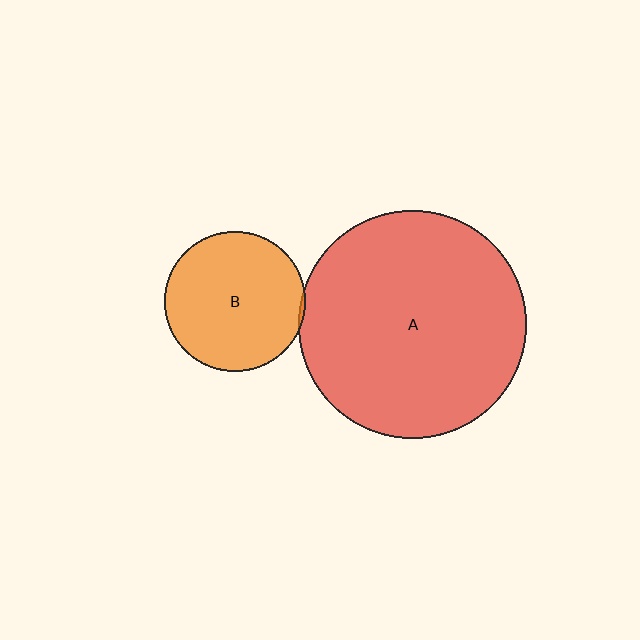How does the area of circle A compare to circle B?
Approximately 2.6 times.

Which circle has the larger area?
Circle A (red).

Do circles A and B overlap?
Yes.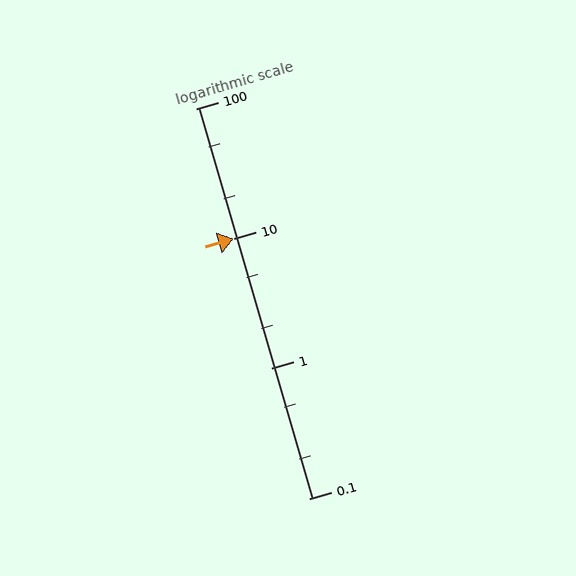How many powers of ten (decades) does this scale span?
The scale spans 3 decades, from 0.1 to 100.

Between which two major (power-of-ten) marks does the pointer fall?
The pointer is between 10 and 100.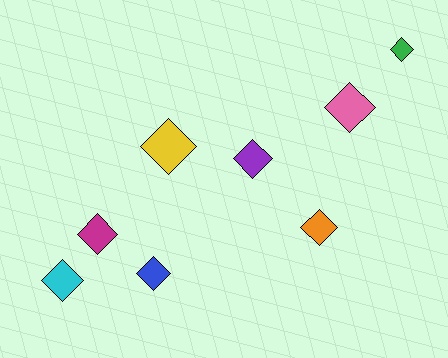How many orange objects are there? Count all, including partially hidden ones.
There is 1 orange object.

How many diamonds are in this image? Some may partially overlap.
There are 8 diamonds.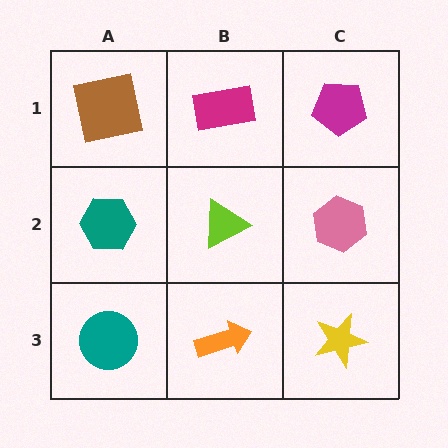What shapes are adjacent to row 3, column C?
A pink hexagon (row 2, column C), an orange arrow (row 3, column B).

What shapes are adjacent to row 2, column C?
A magenta pentagon (row 1, column C), a yellow star (row 3, column C), a lime triangle (row 2, column B).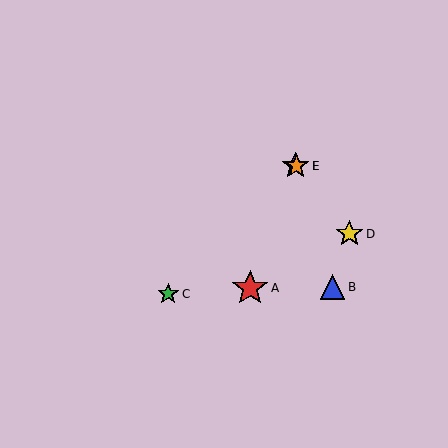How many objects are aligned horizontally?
2 objects (E, F) are aligned horizontally.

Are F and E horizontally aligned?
Yes, both are at y≈166.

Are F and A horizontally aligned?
No, F is at y≈166 and A is at y≈288.